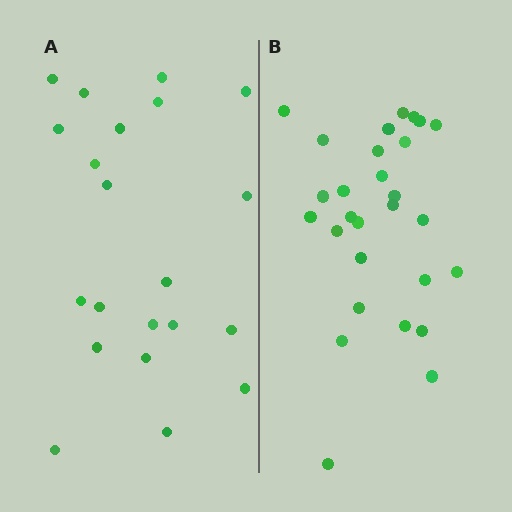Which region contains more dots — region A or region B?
Region B (the right region) has more dots.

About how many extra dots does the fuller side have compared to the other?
Region B has roughly 8 or so more dots than region A.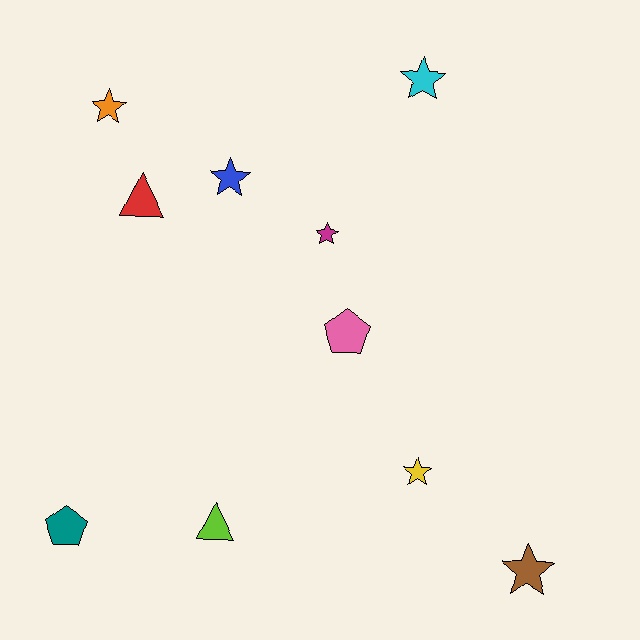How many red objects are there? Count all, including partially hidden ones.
There is 1 red object.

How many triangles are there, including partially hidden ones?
There are 2 triangles.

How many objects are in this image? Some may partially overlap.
There are 10 objects.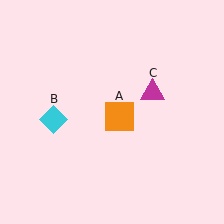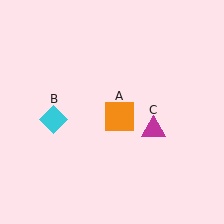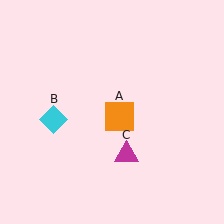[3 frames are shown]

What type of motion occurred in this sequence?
The magenta triangle (object C) rotated clockwise around the center of the scene.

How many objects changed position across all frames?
1 object changed position: magenta triangle (object C).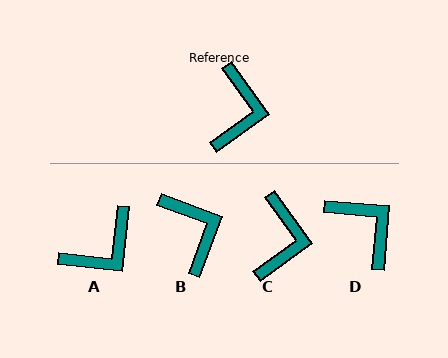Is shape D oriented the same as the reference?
No, it is off by about 50 degrees.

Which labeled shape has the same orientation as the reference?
C.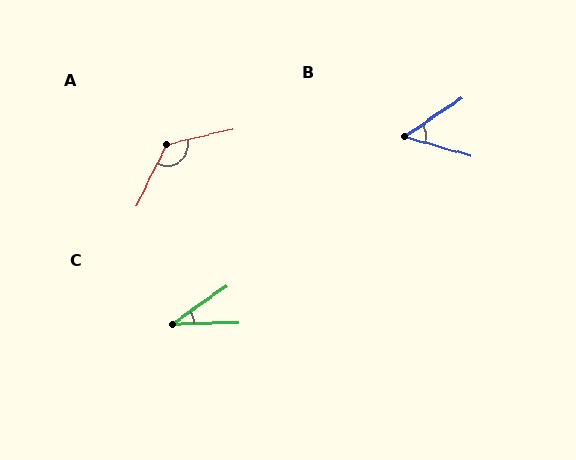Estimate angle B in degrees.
Approximately 50 degrees.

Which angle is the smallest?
C, at approximately 34 degrees.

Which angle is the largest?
A, at approximately 130 degrees.